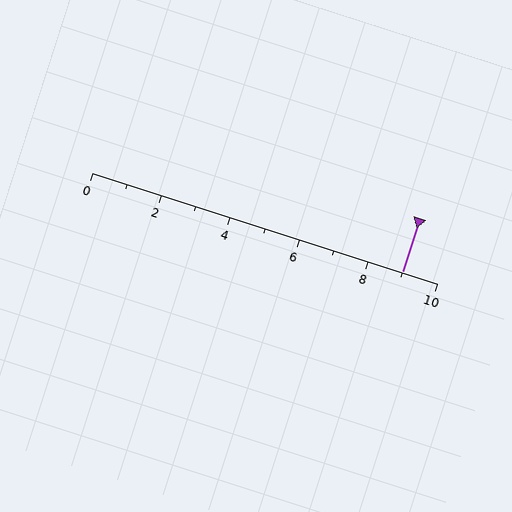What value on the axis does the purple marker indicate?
The marker indicates approximately 9.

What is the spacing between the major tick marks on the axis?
The major ticks are spaced 2 apart.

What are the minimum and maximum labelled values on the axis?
The axis runs from 0 to 10.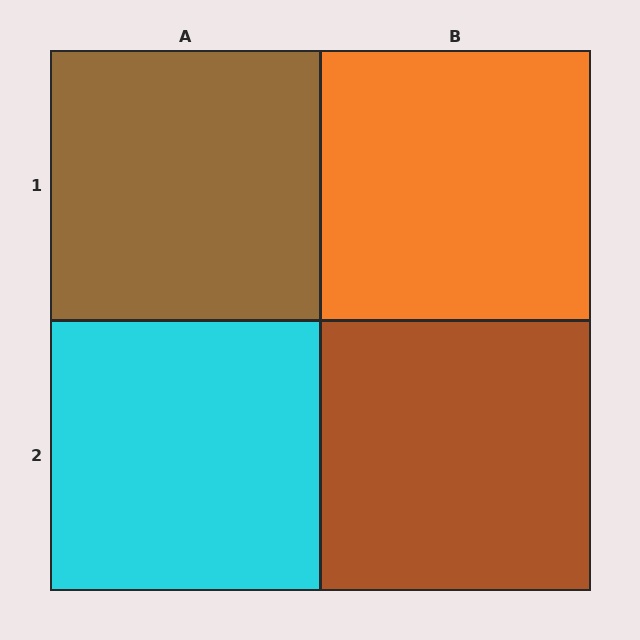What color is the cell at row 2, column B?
Brown.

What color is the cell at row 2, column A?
Cyan.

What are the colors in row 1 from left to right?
Brown, orange.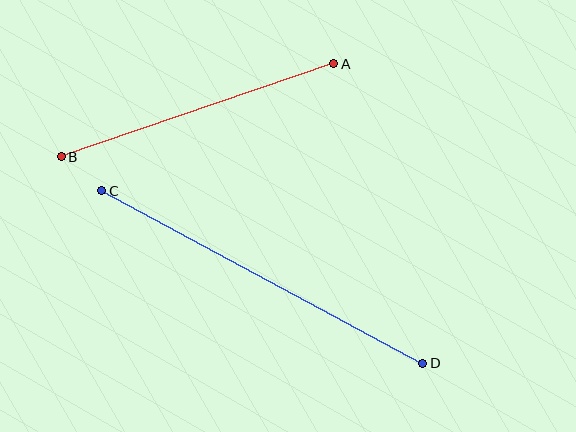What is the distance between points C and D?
The distance is approximately 364 pixels.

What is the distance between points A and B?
The distance is approximately 288 pixels.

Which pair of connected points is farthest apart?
Points C and D are farthest apart.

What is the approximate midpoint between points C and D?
The midpoint is at approximately (262, 277) pixels.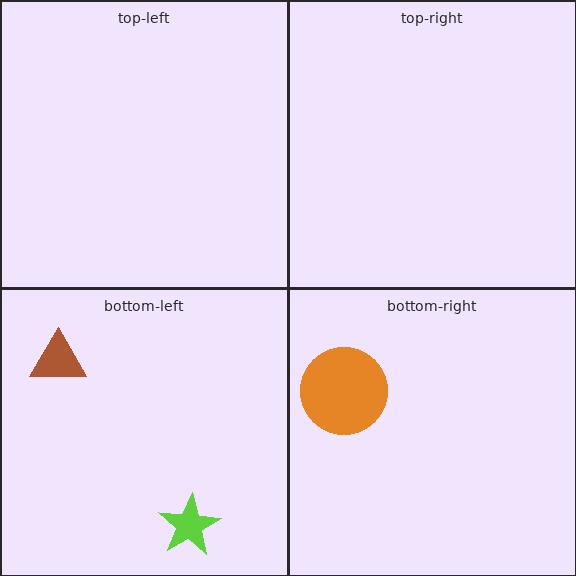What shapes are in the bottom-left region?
The brown triangle, the lime star.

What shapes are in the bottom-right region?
The orange circle.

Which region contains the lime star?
The bottom-left region.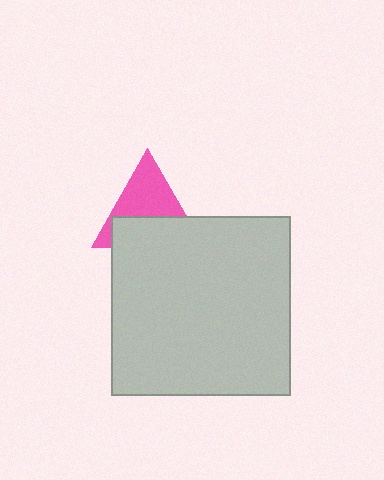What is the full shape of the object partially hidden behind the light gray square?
The partially hidden object is a pink triangle.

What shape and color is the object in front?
The object in front is a light gray square.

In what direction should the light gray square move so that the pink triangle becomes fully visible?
The light gray square should move down. That is the shortest direction to clear the overlap and leave the pink triangle fully visible.